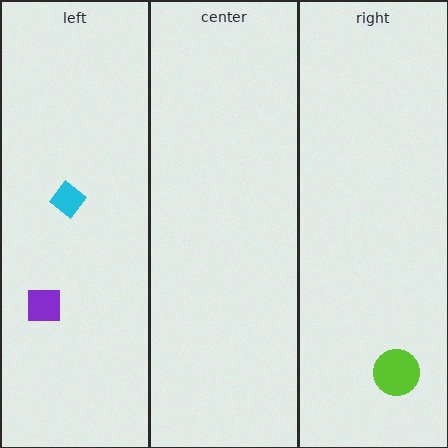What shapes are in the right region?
The lime circle.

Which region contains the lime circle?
The right region.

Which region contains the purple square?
The left region.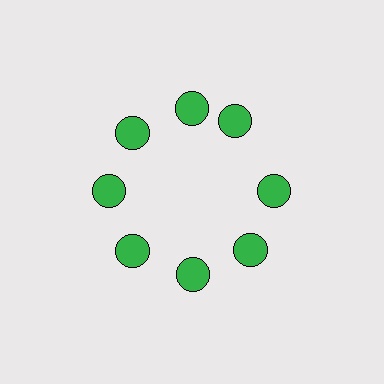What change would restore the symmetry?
The symmetry would be restored by rotating it back into even spacing with its neighbors so that all 8 circles sit at equal angles and equal distance from the center.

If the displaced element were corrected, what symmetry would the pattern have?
It would have 8-fold rotational symmetry — the pattern would map onto itself every 45 degrees.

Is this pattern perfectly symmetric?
No. The 8 green circles are arranged in a ring, but one element near the 2 o'clock position is rotated out of alignment along the ring, breaking the 8-fold rotational symmetry.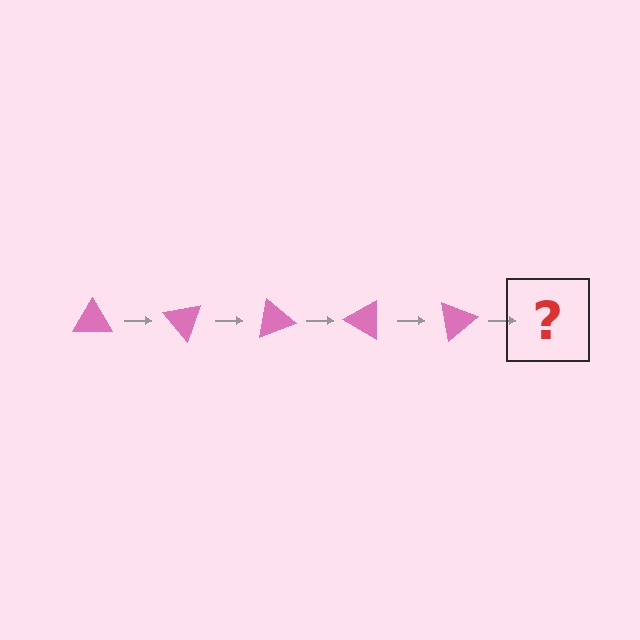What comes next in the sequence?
The next element should be a pink triangle rotated 250 degrees.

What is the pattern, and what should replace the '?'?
The pattern is that the triangle rotates 50 degrees each step. The '?' should be a pink triangle rotated 250 degrees.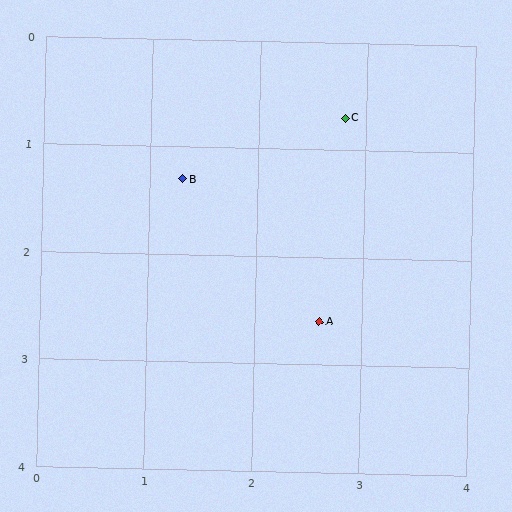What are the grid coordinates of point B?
Point B is at approximately (1.3, 1.3).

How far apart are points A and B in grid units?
Points A and B are about 1.8 grid units apart.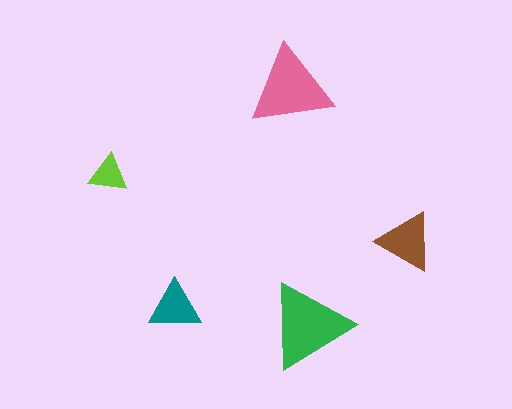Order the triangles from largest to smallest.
the green one, the pink one, the brown one, the teal one, the lime one.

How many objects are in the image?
There are 5 objects in the image.